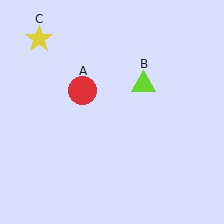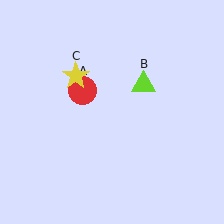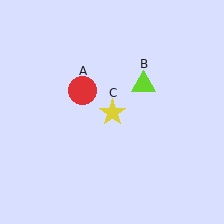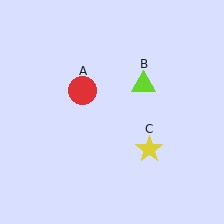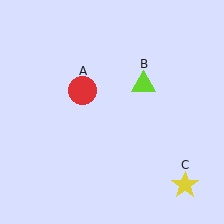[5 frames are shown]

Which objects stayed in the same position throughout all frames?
Red circle (object A) and lime triangle (object B) remained stationary.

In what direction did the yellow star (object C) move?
The yellow star (object C) moved down and to the right.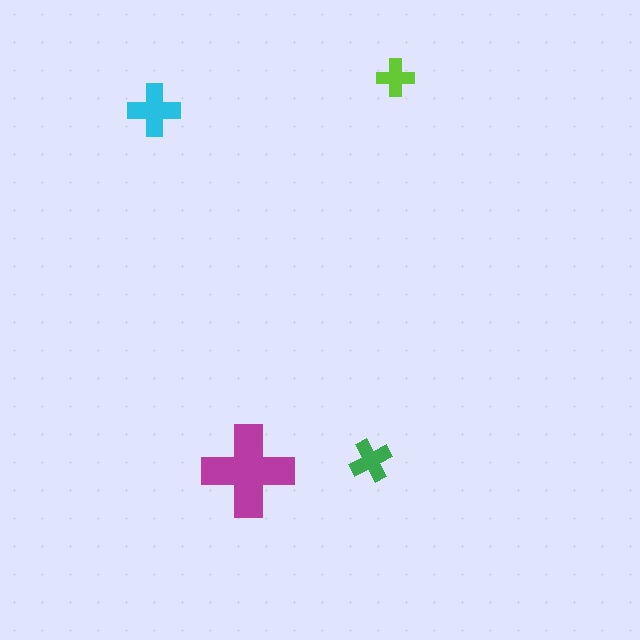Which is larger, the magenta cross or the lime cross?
The magenta one.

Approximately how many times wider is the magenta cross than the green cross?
About 2 times wider.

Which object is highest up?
The lime cross is topmost.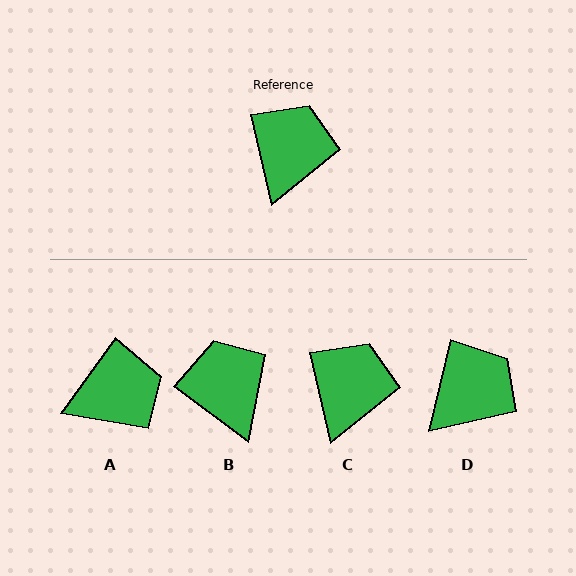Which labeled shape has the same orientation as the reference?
C.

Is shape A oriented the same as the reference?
No, it is off by about 49 degrees.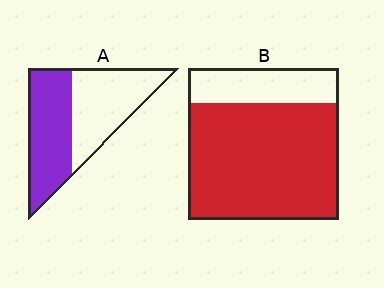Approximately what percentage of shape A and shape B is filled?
A is approximately 50% and B is approximately 75%.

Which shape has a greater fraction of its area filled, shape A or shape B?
Shape B.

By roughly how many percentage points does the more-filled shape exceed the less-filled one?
By roughly 25 percentage points (B over A).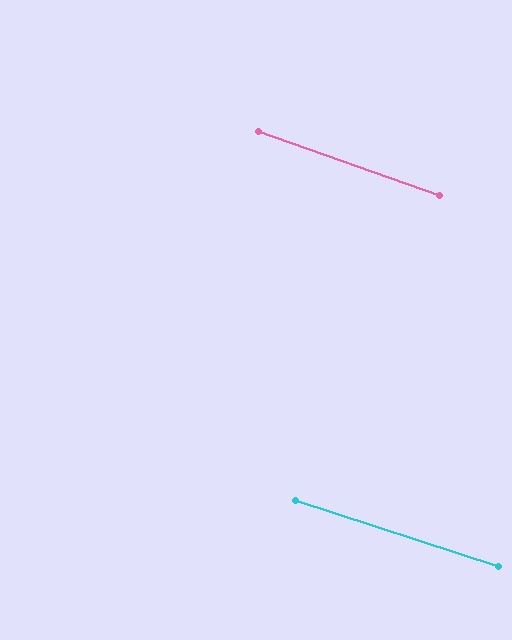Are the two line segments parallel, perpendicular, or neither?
Parallel — their directions differ by only 1.6°.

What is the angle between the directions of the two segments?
Approximately 2 degrees.